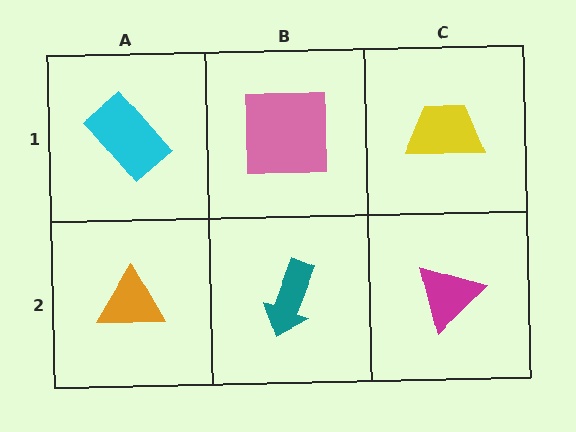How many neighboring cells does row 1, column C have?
2.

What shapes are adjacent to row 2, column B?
A pink square (row 1, column B), an orange triangle (row 2, column A), a magenta triangle (row 2, column C).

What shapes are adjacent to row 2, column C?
A yellow trapezoid (row 1, column C), a teal arrow (row 2, column B).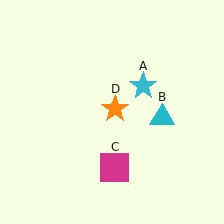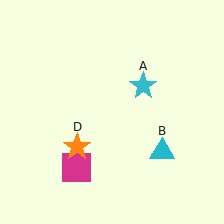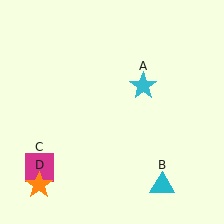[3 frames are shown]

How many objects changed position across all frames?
3 objects changed position: cyan triangle (object B), magenta square (object C), orange star (object D).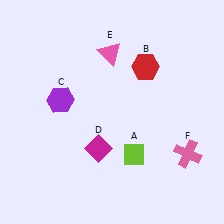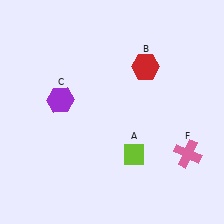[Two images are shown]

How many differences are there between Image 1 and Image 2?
There are 2 differences between the two images.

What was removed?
The pink triangle (E), the magenta diamond (D) were removed in Image 2.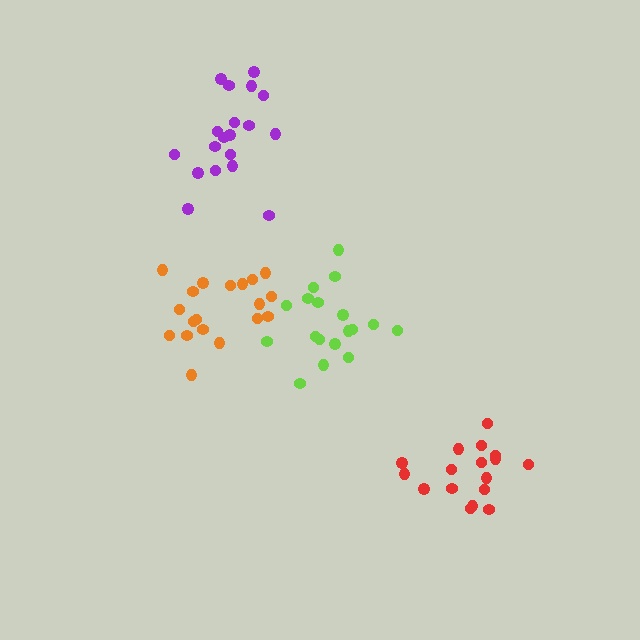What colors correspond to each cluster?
The clusters are colored: orange, red, lime, purple.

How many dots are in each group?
Group 1: 19 dots, Group 2: 17 dots, Group 3: 18 dots, Group 4: 19 dots (73 total).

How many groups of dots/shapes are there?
There are 4 groups.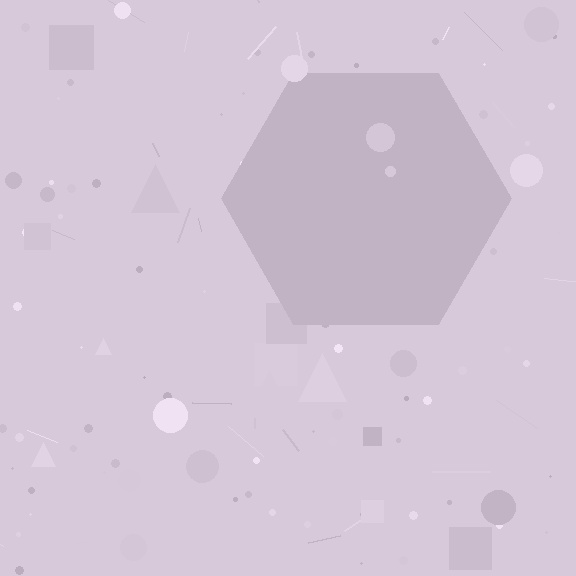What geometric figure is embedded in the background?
A hexagon is embedded in the background.